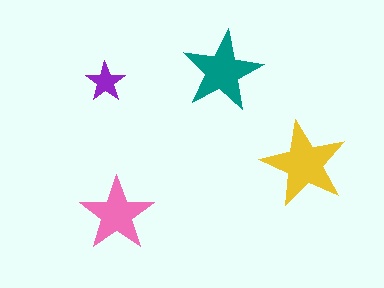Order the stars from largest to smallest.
the yellow one, the teal one, the pink one, the purple one.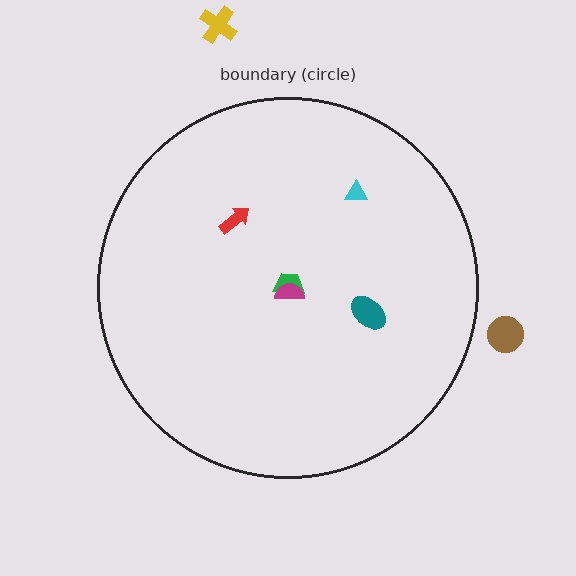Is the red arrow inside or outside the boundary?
Inside.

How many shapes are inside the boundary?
5 inside, 2 outside.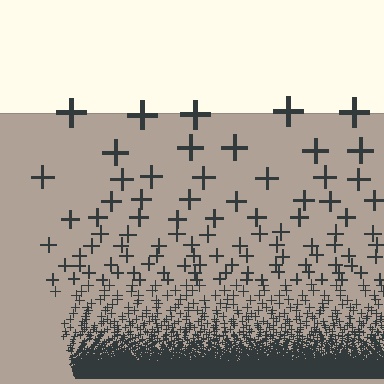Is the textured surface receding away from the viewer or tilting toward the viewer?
The surface appears to tilt toward the viewer. Texture elements get larger and sparser toward the top.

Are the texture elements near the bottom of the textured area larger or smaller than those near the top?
Smaller. The gradient is inverted — elements near the bottom are smaller and denser.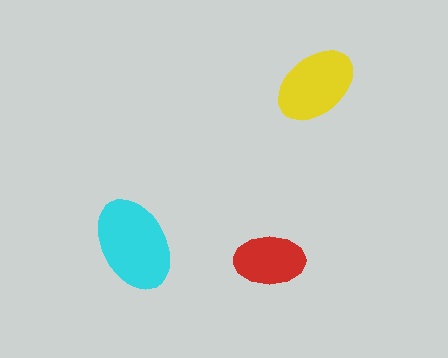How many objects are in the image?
There are 3 objects in the image.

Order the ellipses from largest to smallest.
the cyan one, the yellow one, the red one.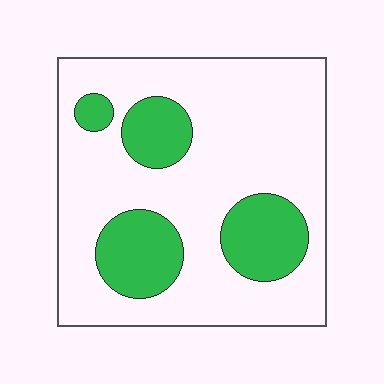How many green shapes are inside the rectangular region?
4.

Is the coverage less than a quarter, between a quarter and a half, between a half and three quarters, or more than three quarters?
Less than a quarter.